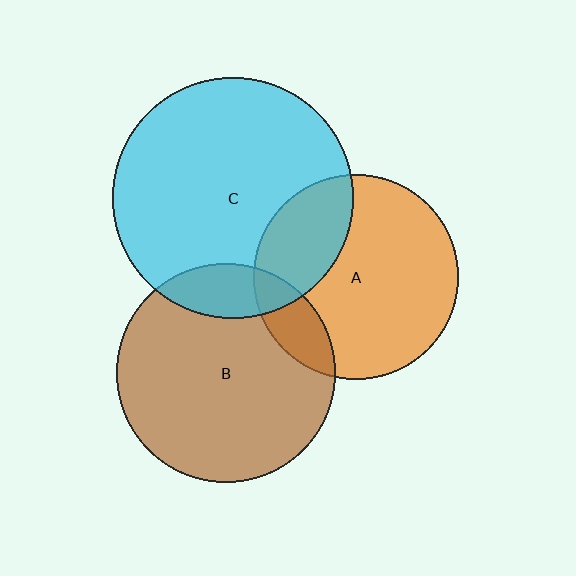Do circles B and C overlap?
Yes.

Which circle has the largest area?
Circle C (cyan).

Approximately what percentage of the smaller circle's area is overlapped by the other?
Approximately 15%.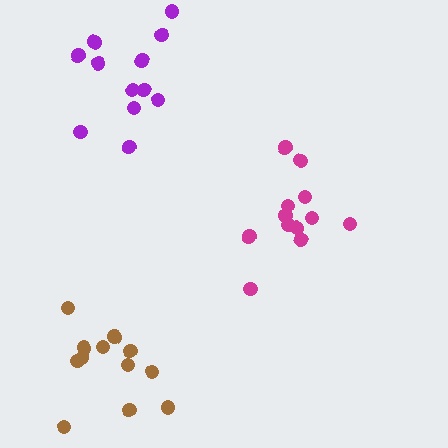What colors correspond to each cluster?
The clusters are colored: magenta, brown, purple.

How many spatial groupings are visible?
There are 3 spatial groupings.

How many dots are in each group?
Group 1: 12 dots, Group 2: 12 dots, Group 3: 12 dots (36 total).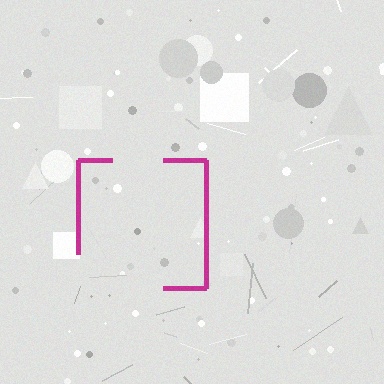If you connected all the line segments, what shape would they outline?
They would outline a square.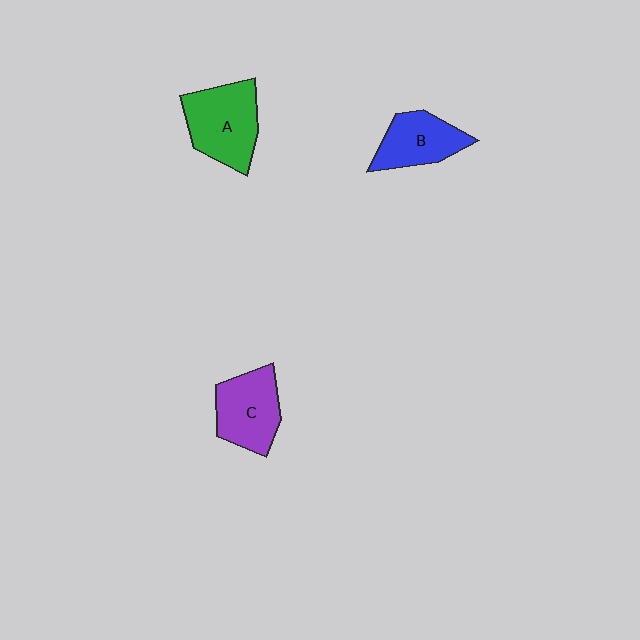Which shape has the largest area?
Shape A (green).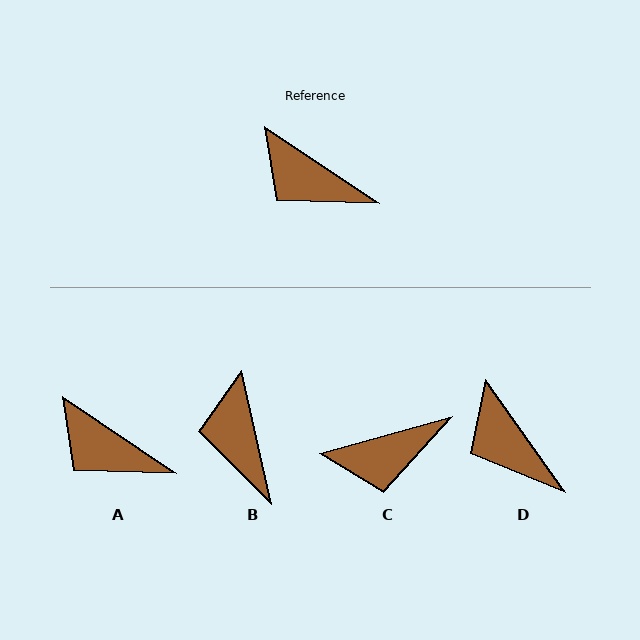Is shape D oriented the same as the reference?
No, it is off by about 20 degrees.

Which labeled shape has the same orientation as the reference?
A.